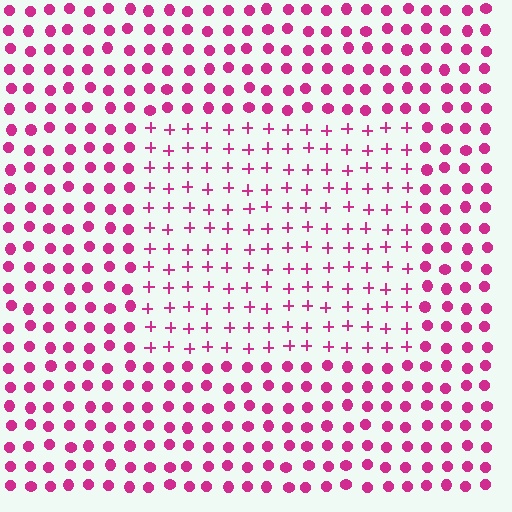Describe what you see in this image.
The image is filled with small magenta elements arranged in a uniform grid. A rectangle-shaped region contains plus signs, while the surrounding area contains circles. The boundary is defined purely by the change in element shape.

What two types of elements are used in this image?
The image uses plus signs inside the rectangle region and circles outside it.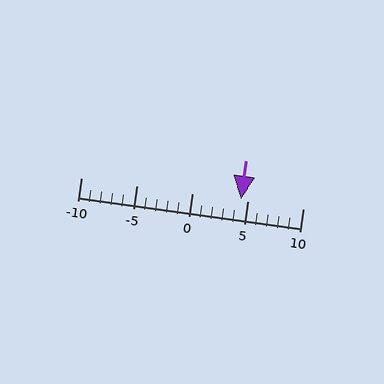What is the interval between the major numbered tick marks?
The major tick marks are spaced 5 units apart.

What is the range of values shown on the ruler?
The ruler shows values from -10 to 10.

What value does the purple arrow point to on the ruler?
The purple arrow points to approximately 4.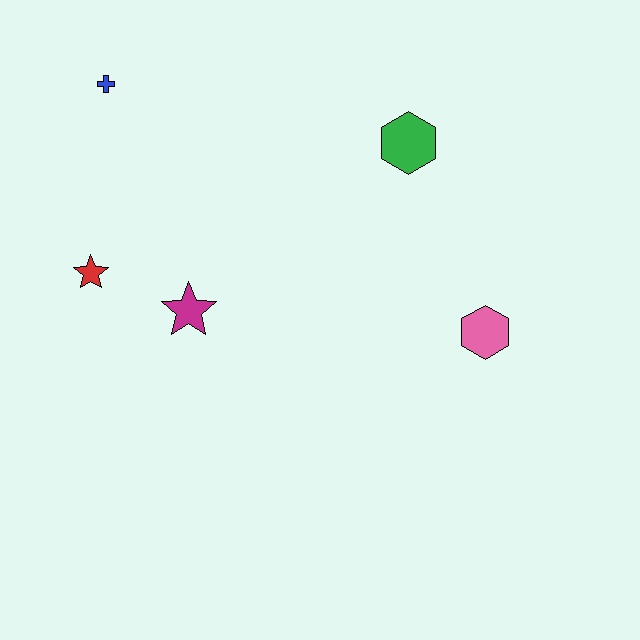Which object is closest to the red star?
The magenta star is closest to the red star.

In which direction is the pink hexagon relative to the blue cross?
The pink hexagon is to the right of the blue cross.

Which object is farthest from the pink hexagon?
The blue cross is farthest from the pink hexagon.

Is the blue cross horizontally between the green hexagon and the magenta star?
No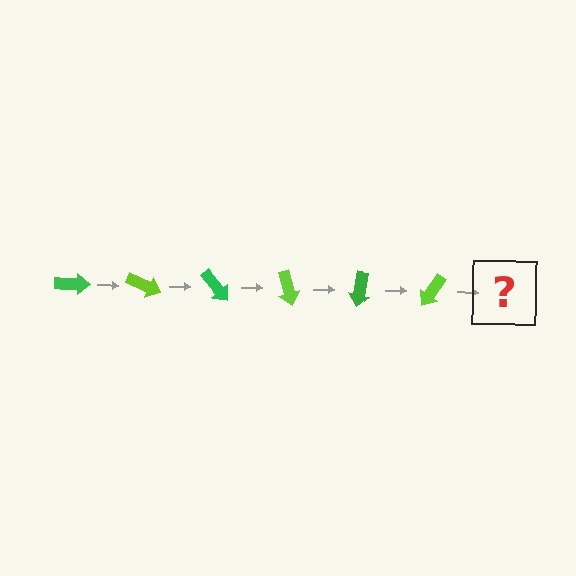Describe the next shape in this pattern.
It should be a green arrow, rotated 150 degrees from the start.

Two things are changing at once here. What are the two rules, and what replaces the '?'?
The two rules are that it rotates 25 degrees each step and the color cycles through green and lime. The '?' should be a green arrow, rotated 150 degrees from the start.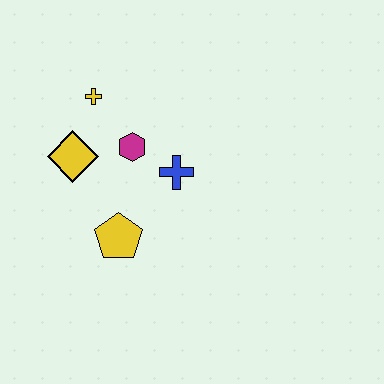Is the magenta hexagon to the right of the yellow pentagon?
Yes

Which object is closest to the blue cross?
The magenta hexagon is closest to the blue cross.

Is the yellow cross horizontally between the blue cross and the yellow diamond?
Yes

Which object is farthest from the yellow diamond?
The blue cross is farthest from the yellow diamond.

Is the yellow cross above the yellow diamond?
Yes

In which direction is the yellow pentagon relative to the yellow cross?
The yellow pentagon is below the yellow cross.